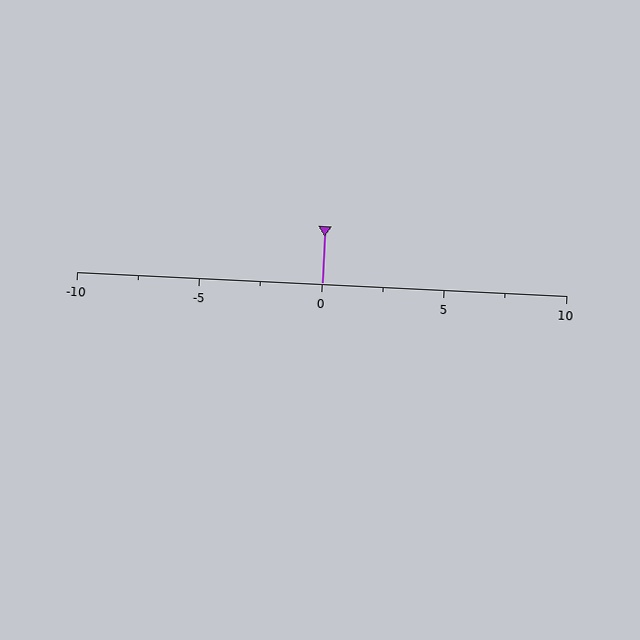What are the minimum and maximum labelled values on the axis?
The axis runs from -10 to 10.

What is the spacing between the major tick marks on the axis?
The major ticks are spaced 5 apart.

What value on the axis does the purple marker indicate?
The marker indicates approximately 0.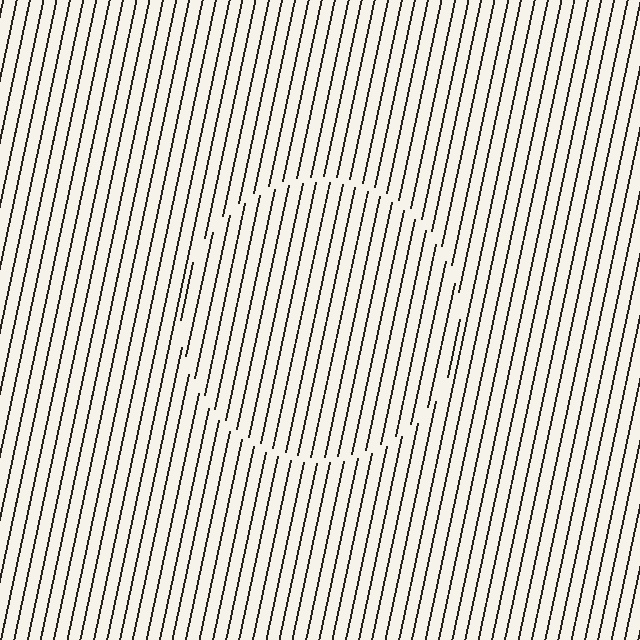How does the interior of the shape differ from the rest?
The interior of the shape contains the same grating, shifted by half a period — the contour is defined by the phase discontinuity where line-ends from the inner and outer gratings abut.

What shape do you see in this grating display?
An illusory circle. The interior of the shape contains the same grating, shifted by half a period — the contour is defined by the phase discontinuity where line-ends from the inner and outer gratings abut.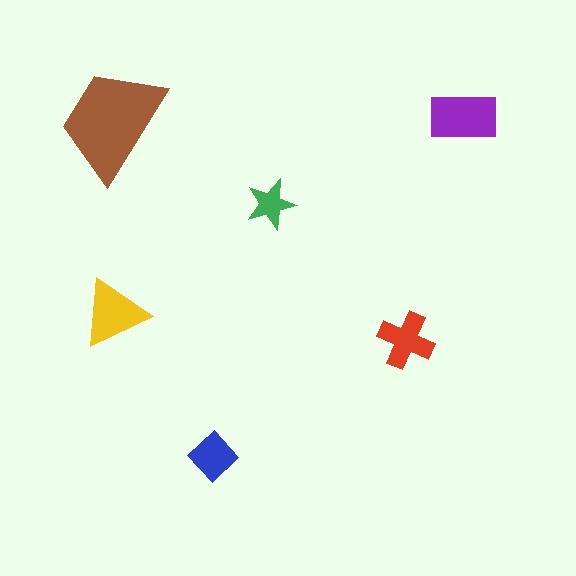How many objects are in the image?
There are 6 objects in the image.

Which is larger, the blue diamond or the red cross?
The red cross.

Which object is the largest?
The brown trapezoid.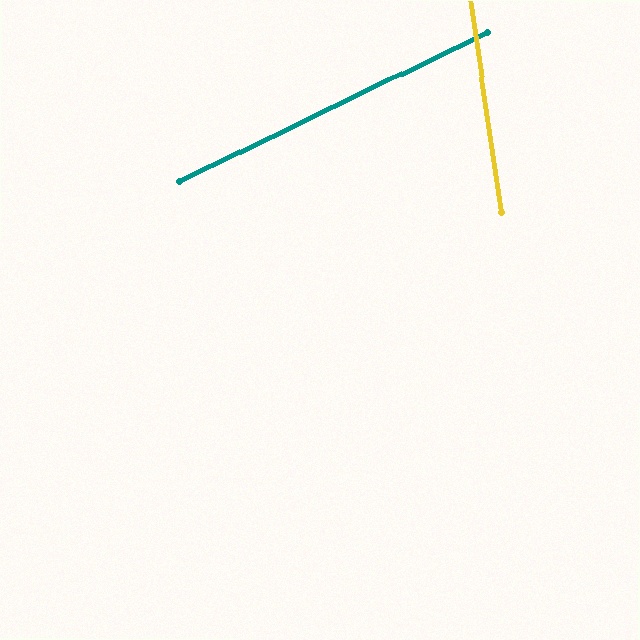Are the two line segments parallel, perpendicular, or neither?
Neither parallel nor perpendicular — they differ by about 72°.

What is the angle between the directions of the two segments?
Approximately 72 degrees.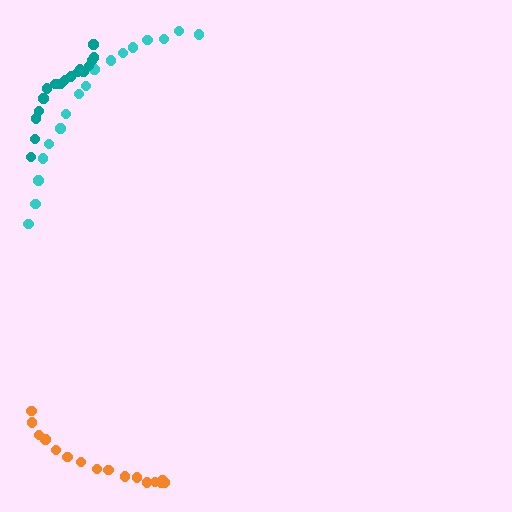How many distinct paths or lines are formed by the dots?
There are 3 distinct paths.